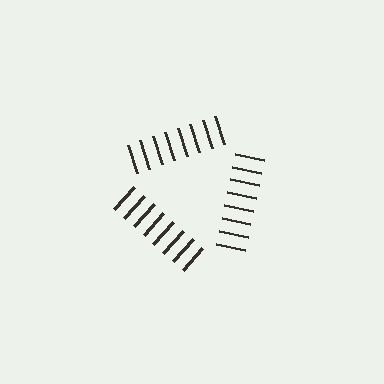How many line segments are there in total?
24 — 8 along each of the 3 edges.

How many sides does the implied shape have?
3 sides — the line-ends trace a triangle.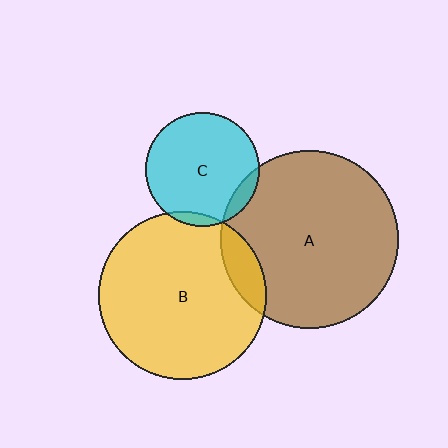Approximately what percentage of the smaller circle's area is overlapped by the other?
Approximately 10%.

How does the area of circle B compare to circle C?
Approximately 2.2 times.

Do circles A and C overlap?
Yes.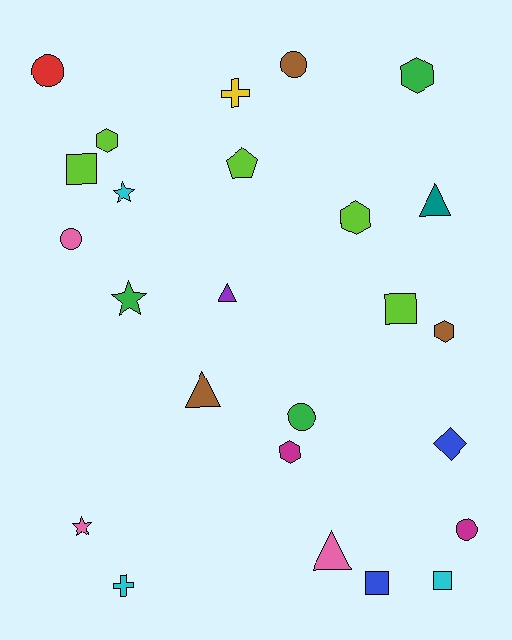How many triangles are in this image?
There are 4 triangles.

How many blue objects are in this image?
There are 2 blue objects.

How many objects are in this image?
There are 25 objects.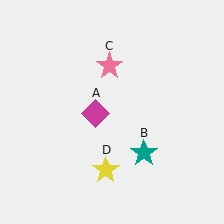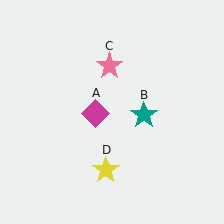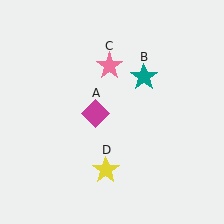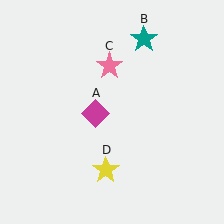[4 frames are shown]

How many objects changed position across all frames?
1 object changed position: teal star (object B).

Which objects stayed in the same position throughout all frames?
Magenta diamond (object A) and pink star (object C) and yellow star (object D) remained stationary.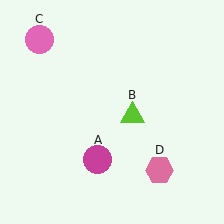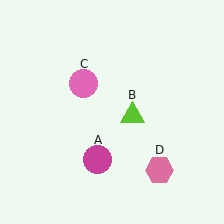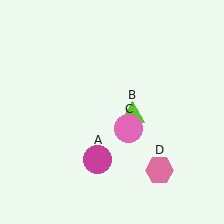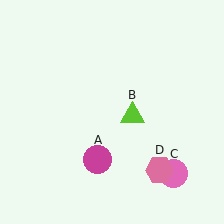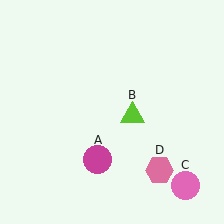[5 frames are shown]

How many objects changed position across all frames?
1 object changed position: pink circle (object C).